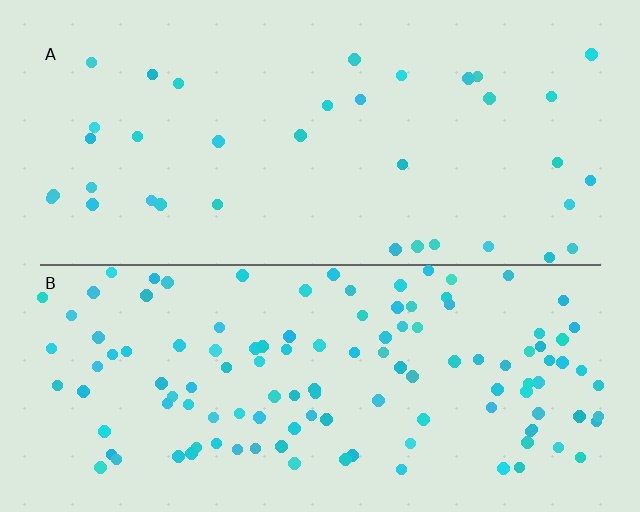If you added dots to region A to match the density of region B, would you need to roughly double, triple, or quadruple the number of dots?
Approximately triple.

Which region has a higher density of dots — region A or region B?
B (the bottom).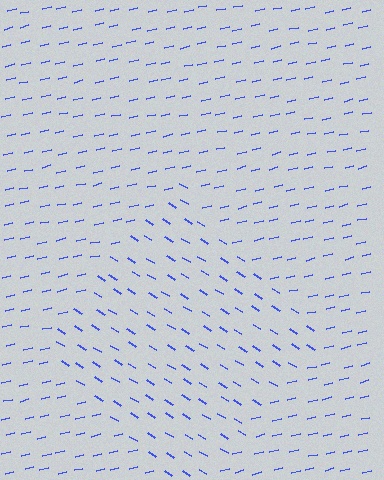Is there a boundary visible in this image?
Yes, there is a texture boundary formed by a change in line orientation.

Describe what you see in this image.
The image is filled with small blue line segments. A diamond region in the image has lines oriented differently from the surrounding lines, creating a visible texture boundary.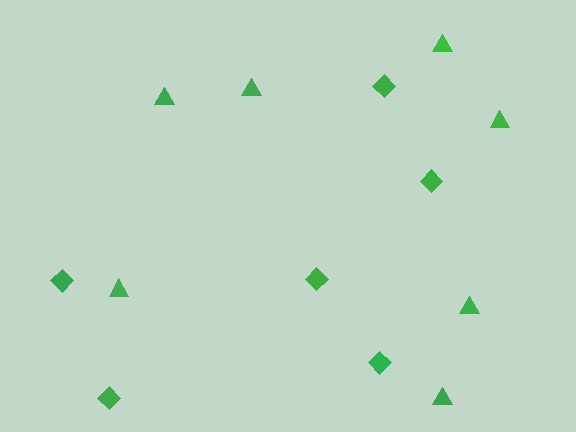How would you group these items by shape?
There are 2 groups: one group of triangles (7) and one group of diamonds (6).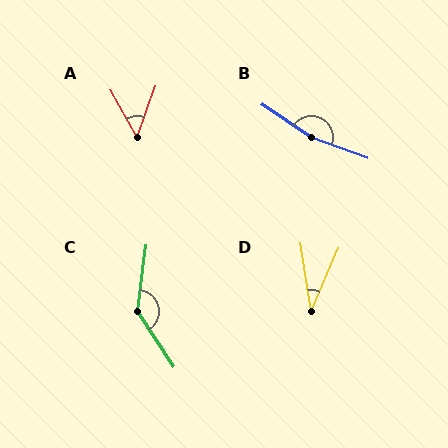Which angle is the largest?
B, at approximately 166 degrees.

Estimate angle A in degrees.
Approximately 49 degrees.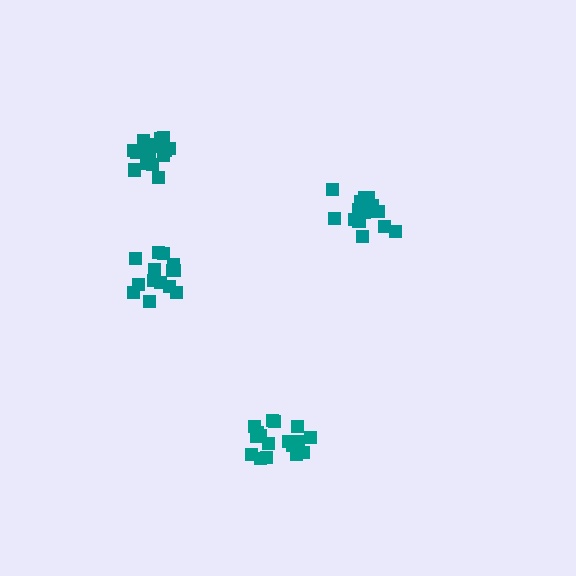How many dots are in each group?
Group 1: 14 dots, Group 2: 17 dots, Group 3: 19 dots, Group 4: 18 dots (68 total).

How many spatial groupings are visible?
There are 4 spatial groupings.